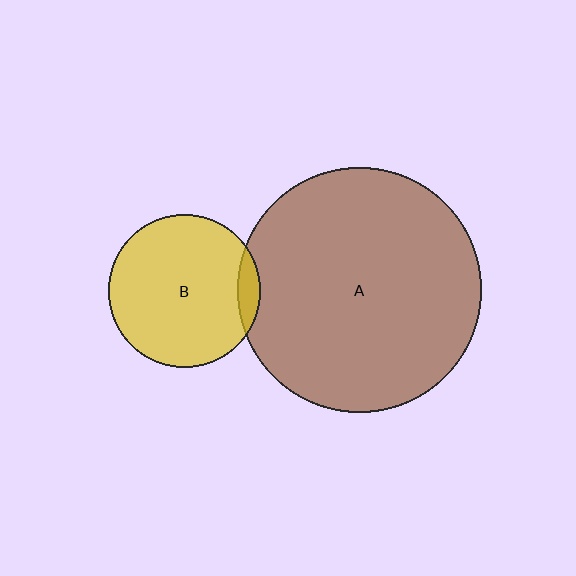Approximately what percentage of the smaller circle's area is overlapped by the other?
Approximately 10%.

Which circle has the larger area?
Circle A (brown).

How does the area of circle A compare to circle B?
Approximately 2.6 times.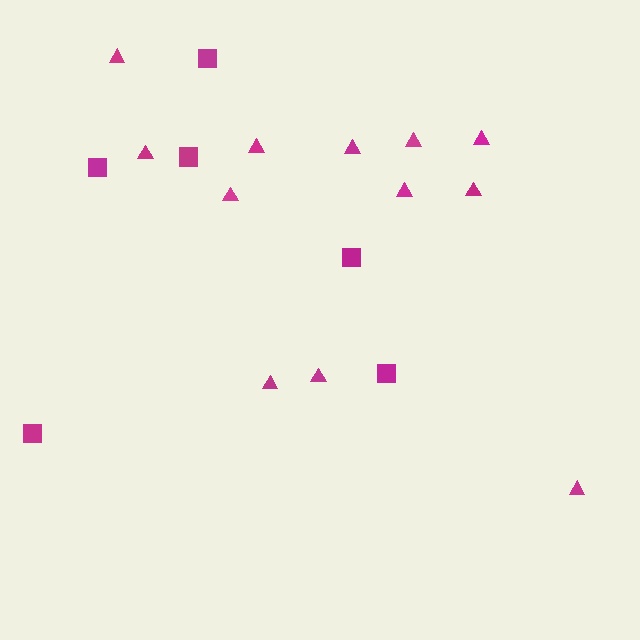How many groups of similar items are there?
There are 2 groups: one group of squares (6) and one group of triangles (12).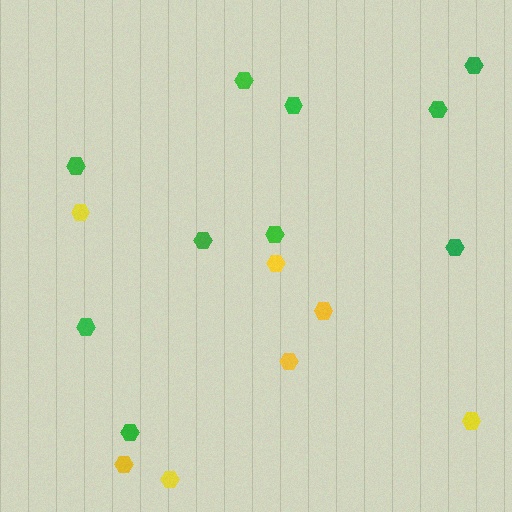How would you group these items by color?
There are 2 groups: one group of green hexagons (10) and one group of yellow hexagons (7).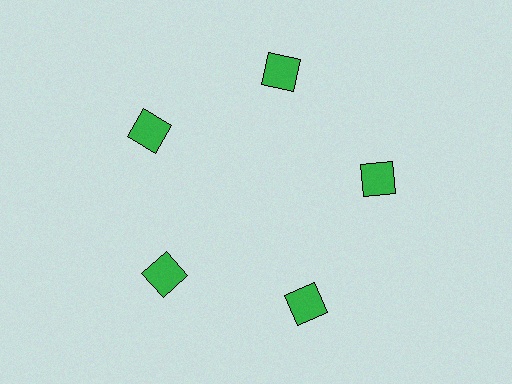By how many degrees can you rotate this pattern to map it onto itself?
The pattern maps onto itself every 72 degrees of rotation.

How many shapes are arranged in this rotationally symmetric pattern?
There are 5 shapes, arranged in 5 groups of 1.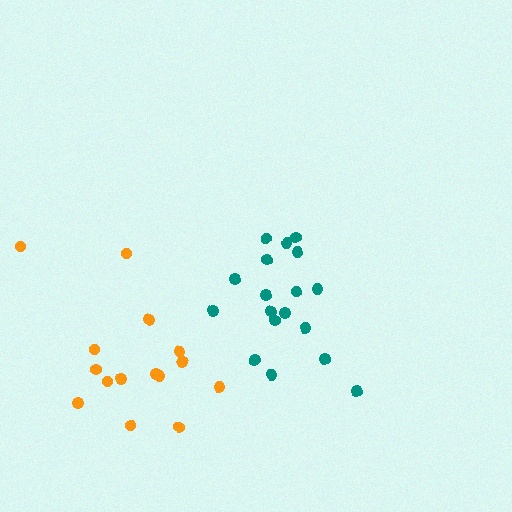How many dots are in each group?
Group 1: 18 dots, Group 2: 15 dots (33 total).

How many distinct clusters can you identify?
There are 2 distinct clusters.